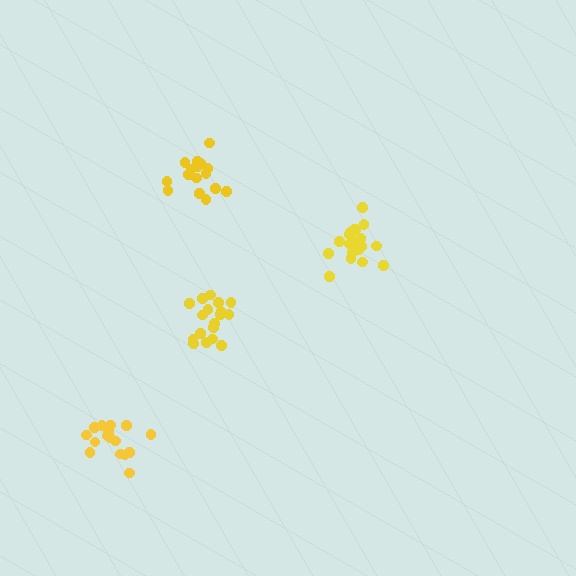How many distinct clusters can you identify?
There are 4 distinct clusters.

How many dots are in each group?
Group 1: 18 dots, Group 2: 16 dots, Group 3: 21 dots, Group 4: 18 dots (73 total).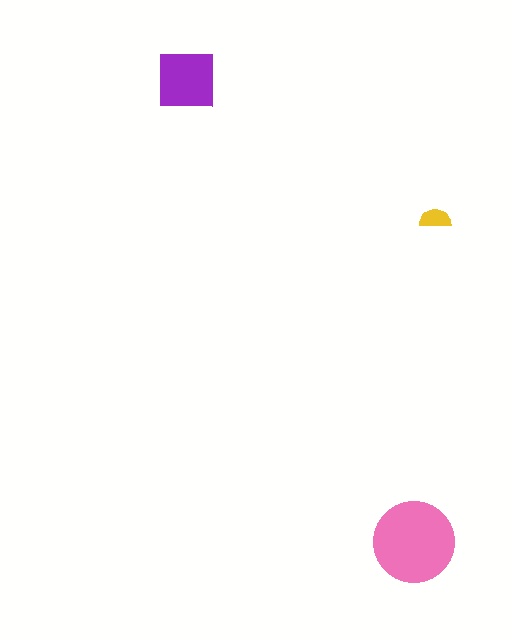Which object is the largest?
The pink circle.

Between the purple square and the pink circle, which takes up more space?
The pink circle.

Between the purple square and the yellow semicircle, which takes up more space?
The purple square.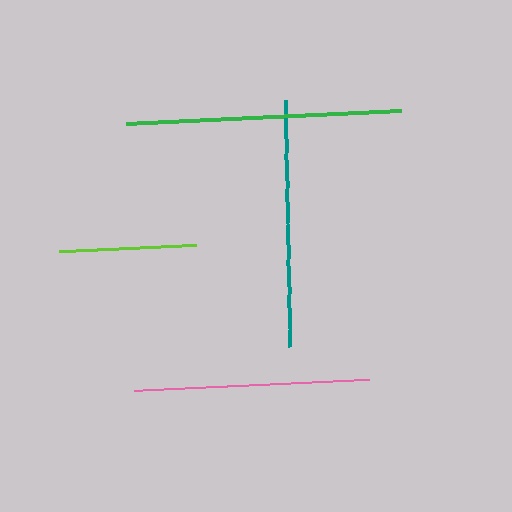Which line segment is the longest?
The green line is the longest at approximately 276 pixels.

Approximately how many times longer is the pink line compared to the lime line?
The pink line is approximately 1.7 times the length of the lime line.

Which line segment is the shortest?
The lime line is the shortest at approximately 138 pixels.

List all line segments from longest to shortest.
From longest to shortest: green, teal, pink, lime.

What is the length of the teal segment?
The teal segment is approximately 246 pixels long.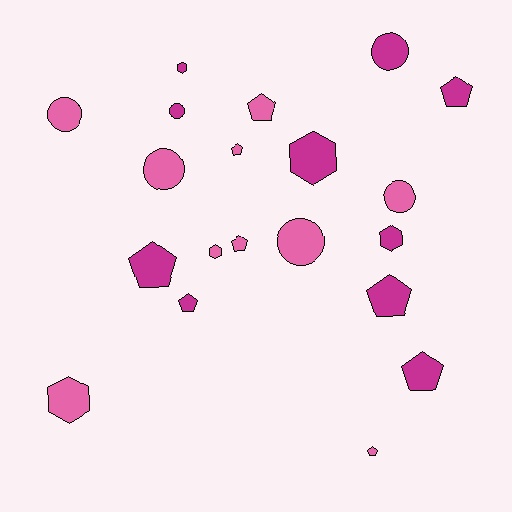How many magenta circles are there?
There are 2 magenta circles.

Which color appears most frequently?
Magenta, with 10 objects.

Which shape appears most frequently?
Pentagon, with 9 objects.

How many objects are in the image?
There are 20 objects.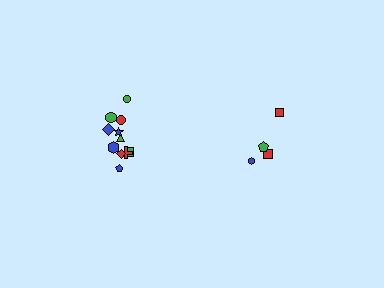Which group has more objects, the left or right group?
The left group.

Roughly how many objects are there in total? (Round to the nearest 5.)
Roughly 15 objects in total.